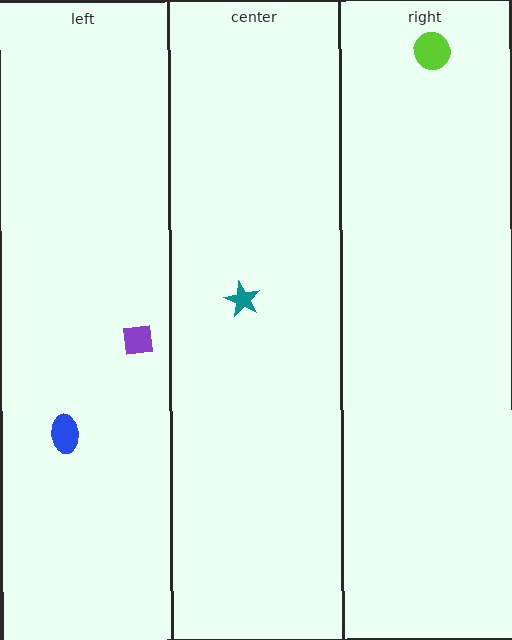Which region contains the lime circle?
The right region.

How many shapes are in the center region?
1.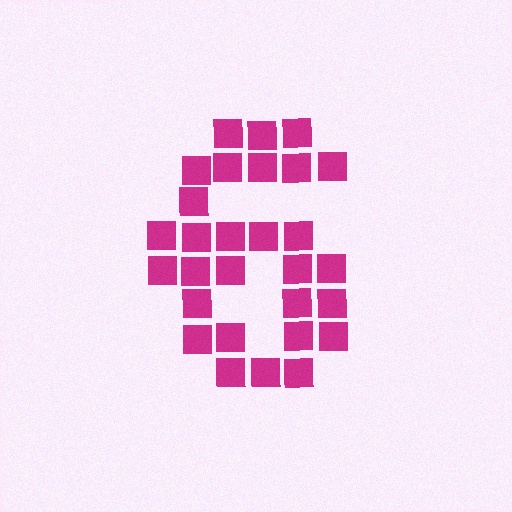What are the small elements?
The small elements are squares.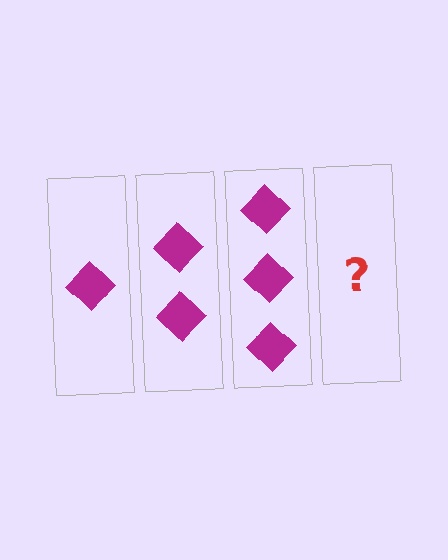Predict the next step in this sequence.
The next step is 4 diamonds.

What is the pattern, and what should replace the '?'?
The pattern is that each step adds one more diamond. The '?' should be 4 diamonds.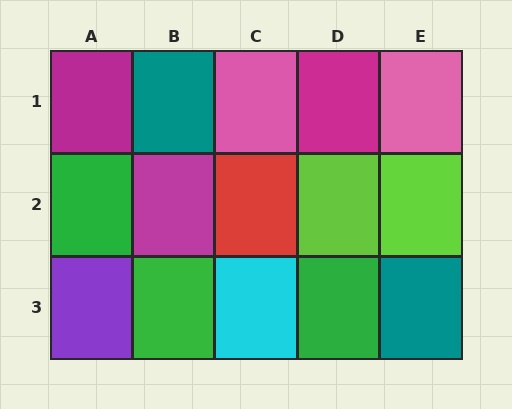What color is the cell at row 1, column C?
Pink.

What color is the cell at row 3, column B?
Green.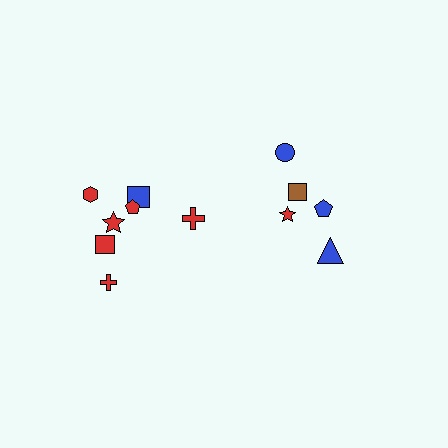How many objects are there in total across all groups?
There are 12 objects.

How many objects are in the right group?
There are 5 objects.